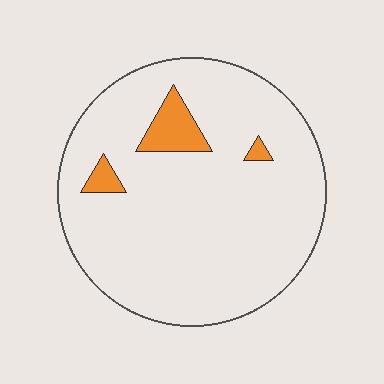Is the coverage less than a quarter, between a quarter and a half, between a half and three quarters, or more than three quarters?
Less than a quarter.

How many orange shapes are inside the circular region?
3.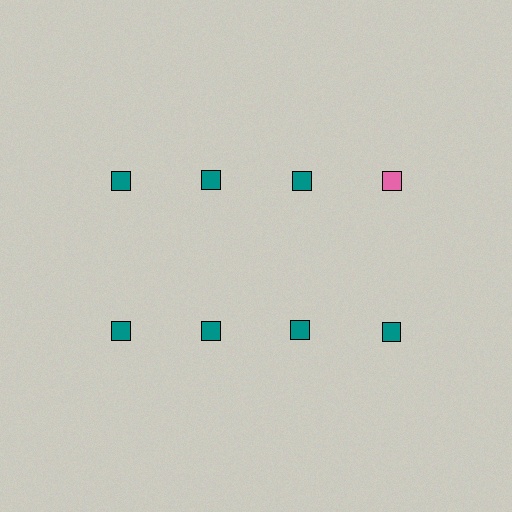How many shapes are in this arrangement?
There are 8 shapes arranged in a grid pattern.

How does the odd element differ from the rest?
It has a different color: pink instead of teal.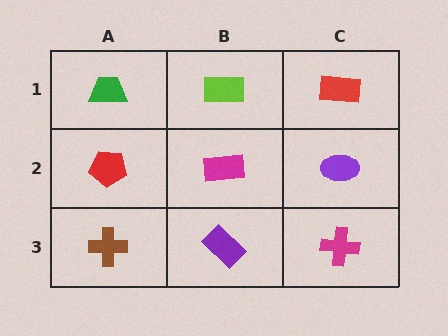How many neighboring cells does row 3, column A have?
2.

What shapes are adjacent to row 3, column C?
A purple ellipse (row 2, column C), a purple rectangle (row 3, column B).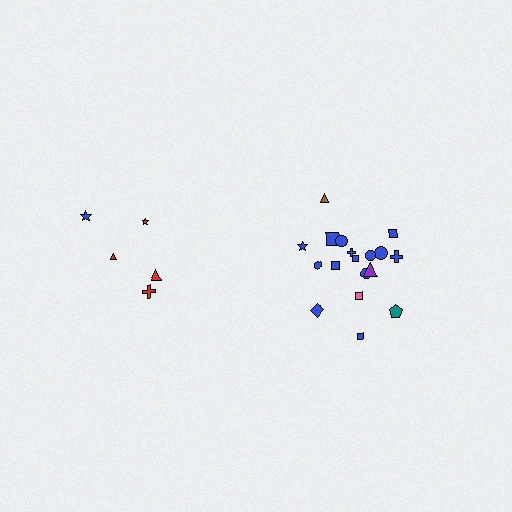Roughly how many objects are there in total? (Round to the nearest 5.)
Roughly 25 objects in total.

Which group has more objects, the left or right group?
The right group.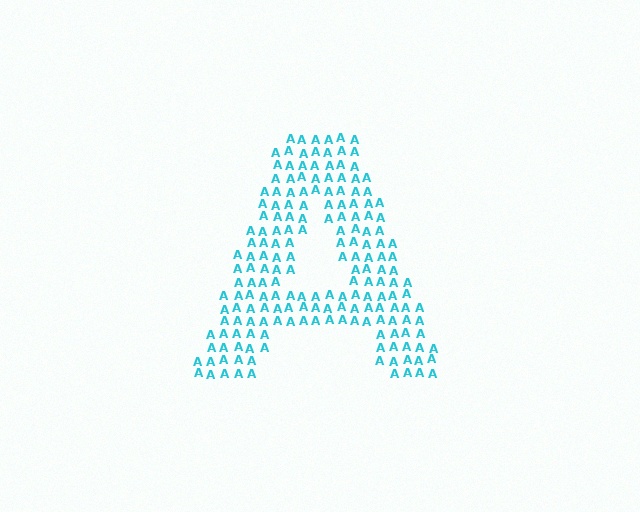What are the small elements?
The small elements are letter A's.